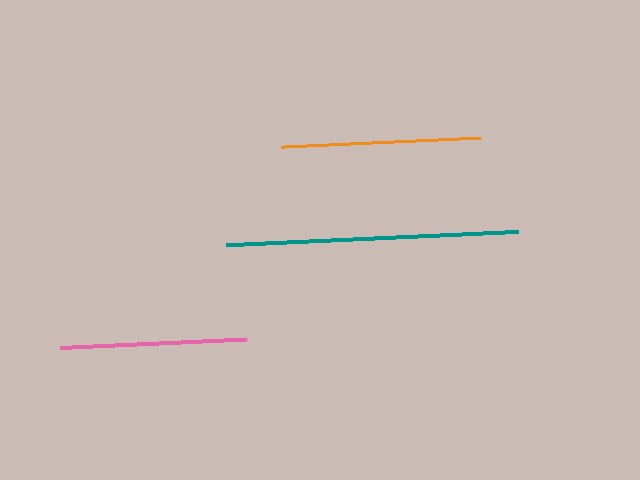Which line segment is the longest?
The teal line is the longest at approximately 292 pixels.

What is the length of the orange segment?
The orange segment is approximately 200 pixels long.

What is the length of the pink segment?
The pink segment is approximately 187 pixels long.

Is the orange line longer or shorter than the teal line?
The teal line is longer than the orange line.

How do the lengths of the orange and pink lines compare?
The orange and pink lines are approximately the same length.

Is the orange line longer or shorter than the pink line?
The orange line is longer than the pink line.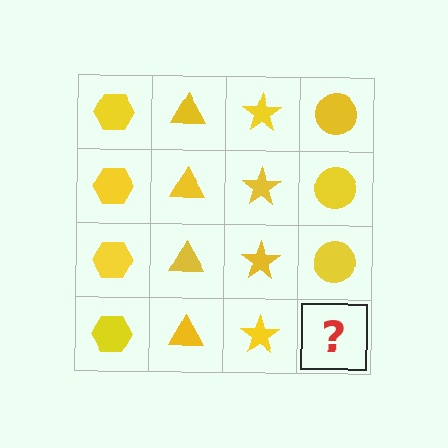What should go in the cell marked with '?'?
The missing cell should contain a yellow circle.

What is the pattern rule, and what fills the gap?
The rule is that each column has a consistent shape. The gap should be filled with a yellow circle.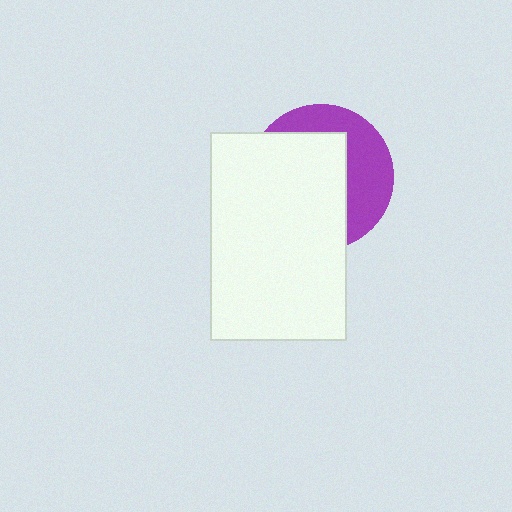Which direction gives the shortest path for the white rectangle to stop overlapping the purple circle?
Moving left gives the shortest separation.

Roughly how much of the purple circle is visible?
A small part of it is visible (roughly 38%).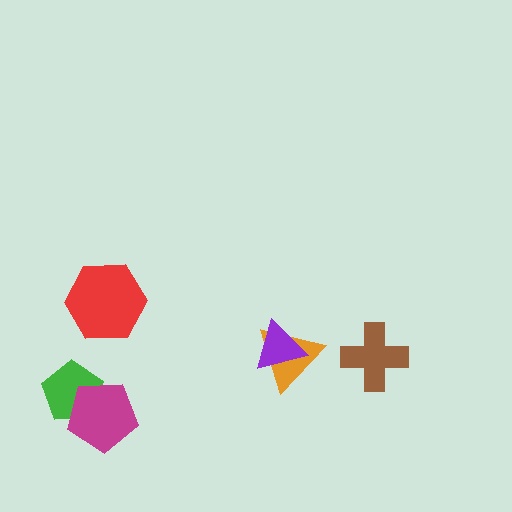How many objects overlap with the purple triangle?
1 object overlaps with the purple triangle.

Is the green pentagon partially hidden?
Yes, it is partially covered by another shape.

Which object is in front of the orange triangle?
The purple triangle is in front of the orange triangle.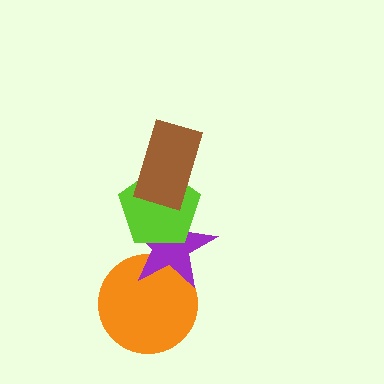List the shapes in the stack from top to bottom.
From top to bottom: the brown rectangle, the lime pentagon, the purple star, the orange circle.